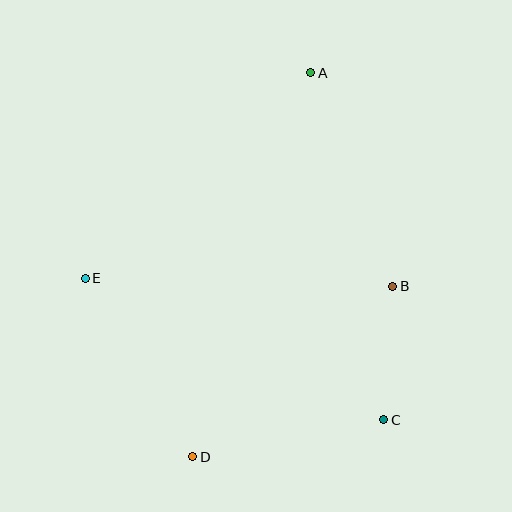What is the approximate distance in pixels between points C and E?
The distance between C and E is approximately 330 pixels.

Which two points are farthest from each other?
Points A and D are farthest from each other.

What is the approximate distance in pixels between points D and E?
The distance between D and E is approximately 208 pixels.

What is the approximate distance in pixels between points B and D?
The distance between B and D is approximately 263 pixels.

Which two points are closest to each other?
Points B and C are closest to each other.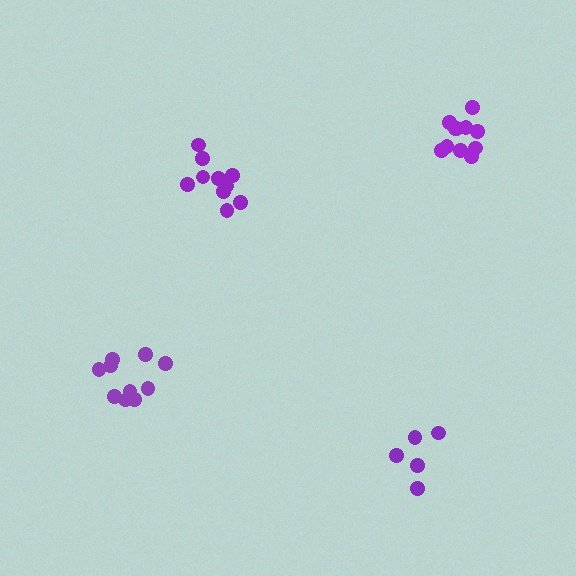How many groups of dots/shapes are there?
There are 4 groups.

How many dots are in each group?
Group 1: 10 dots, Group 2: 11 dots, Group 3: 10 dots, Group 4: 5 dots (36 total).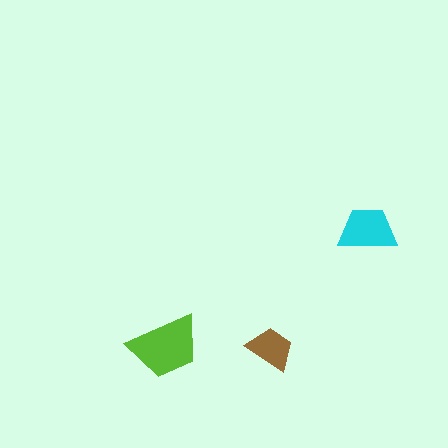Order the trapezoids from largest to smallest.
the lime one, the cyan one, the brown one.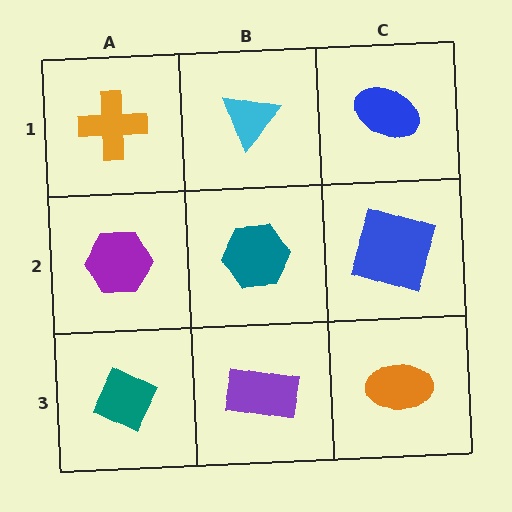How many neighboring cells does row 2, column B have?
4.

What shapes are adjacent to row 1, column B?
A teal hexagon (row 2, column B), an orange cross (row 1, column A), a blue ellipse (row 1, column C).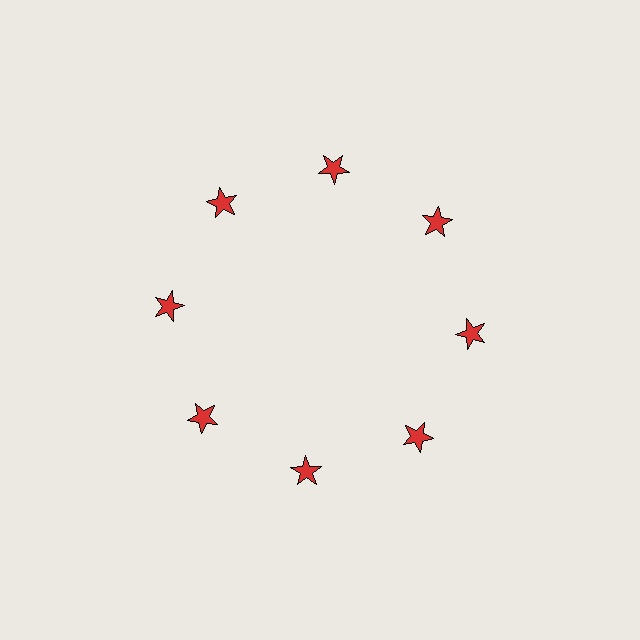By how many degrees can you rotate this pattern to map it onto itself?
The pattern maps onto itself every 45 degrees of rotation.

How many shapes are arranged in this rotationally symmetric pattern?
There are 8 shapes, arranged in 8 groups of 1.